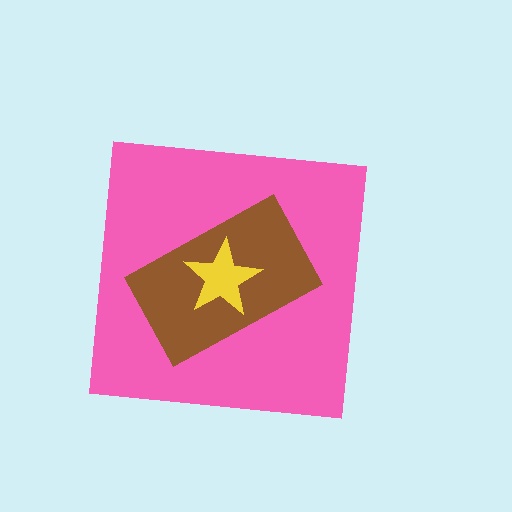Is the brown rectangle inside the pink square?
Yes.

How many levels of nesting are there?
3.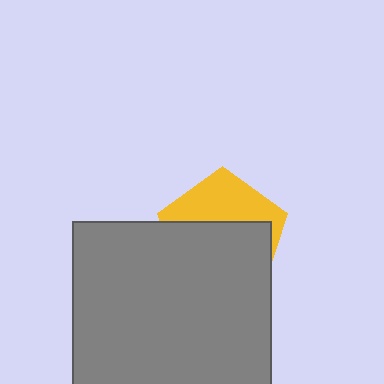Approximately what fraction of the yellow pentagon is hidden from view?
Roughly 61% of the yellow pentagon is hidden behind the gray square.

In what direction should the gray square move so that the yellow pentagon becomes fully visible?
The gray square should move down. That is the shortest direction to clear the overlap and leave the yellow pentagon fully visible.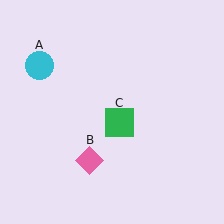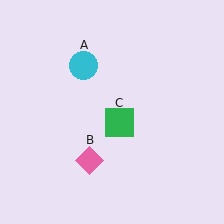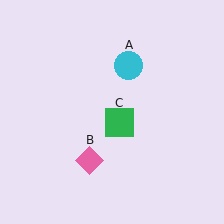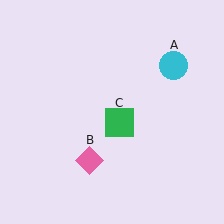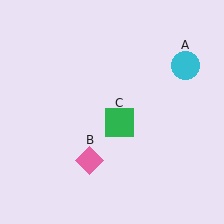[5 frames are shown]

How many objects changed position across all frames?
1 object changed position: cyan circle (object A).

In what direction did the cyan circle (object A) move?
The cyan circle (object A) moved right.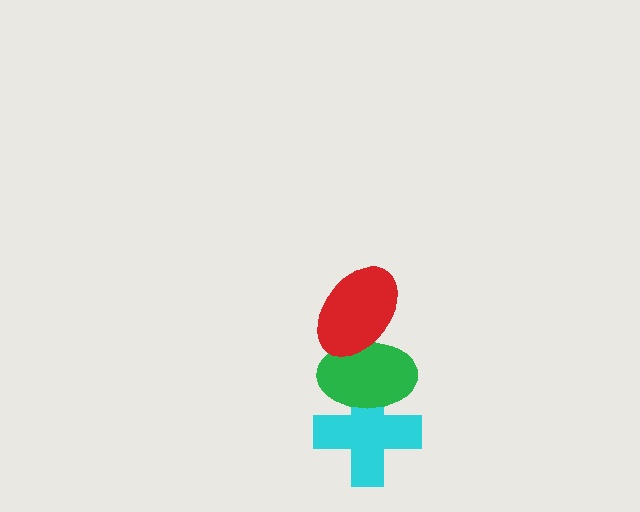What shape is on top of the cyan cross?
The green ellipse is on top of the cyan cross.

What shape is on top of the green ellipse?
The red ellipse is on top of the green ellipse.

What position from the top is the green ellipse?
The green ellipse is 2nd from the top.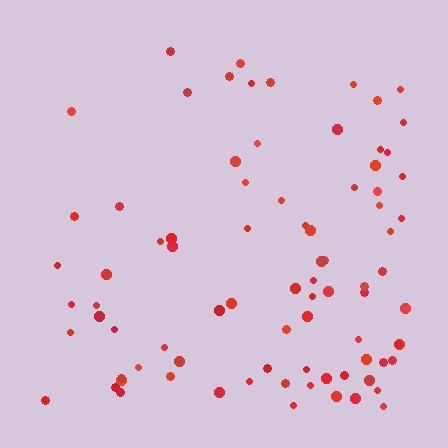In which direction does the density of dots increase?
From top to bottom, with the bottom side densest.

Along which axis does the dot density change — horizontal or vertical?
Vertical.